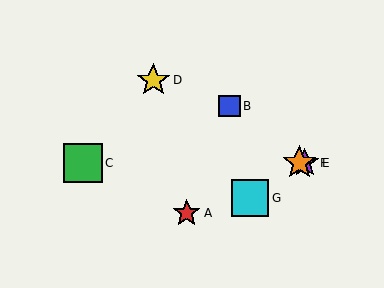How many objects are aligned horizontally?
3 objects (C, E, F) are aligned horizontally.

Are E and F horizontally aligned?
Yes, both are at y≈163.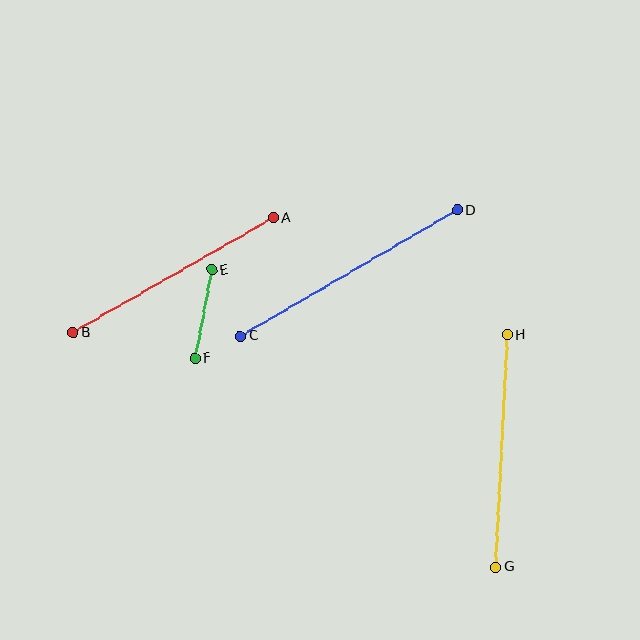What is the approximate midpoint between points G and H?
The midpoint is at approximately (501, 451) pixels.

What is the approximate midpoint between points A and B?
The midpoint is at approximately (173, 275) pixels.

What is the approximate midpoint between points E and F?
The midpoint is at approximately (203, 314) pixels.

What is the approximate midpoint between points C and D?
The midpoint is at approximately (349, 273) pixels.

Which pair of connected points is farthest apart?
Points C and D are farthest apart.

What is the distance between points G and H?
The distance is approximately 232 pixels.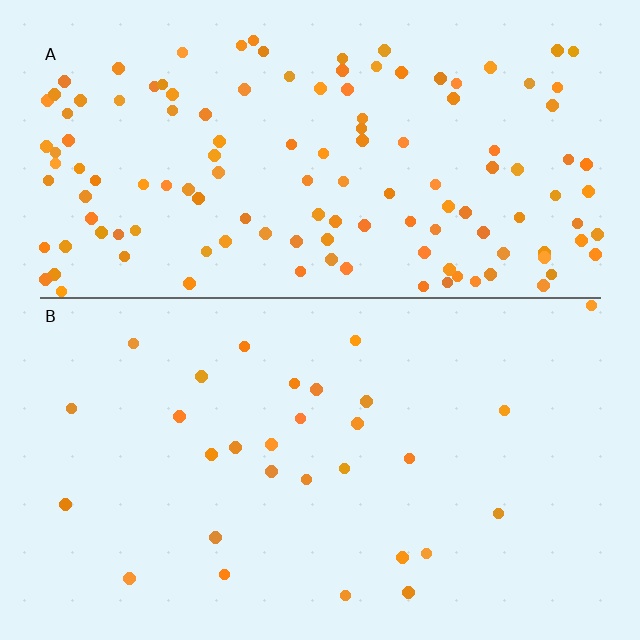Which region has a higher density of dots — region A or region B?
A (the top).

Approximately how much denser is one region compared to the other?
Approximately 4.5× — region A over region B.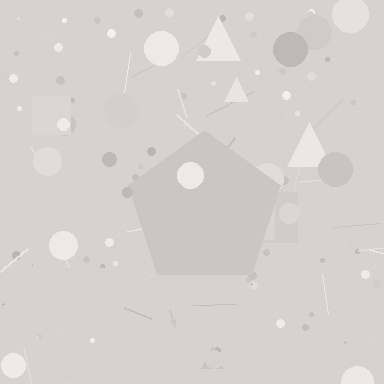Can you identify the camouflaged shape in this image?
The camouflaged shape is a pentagon.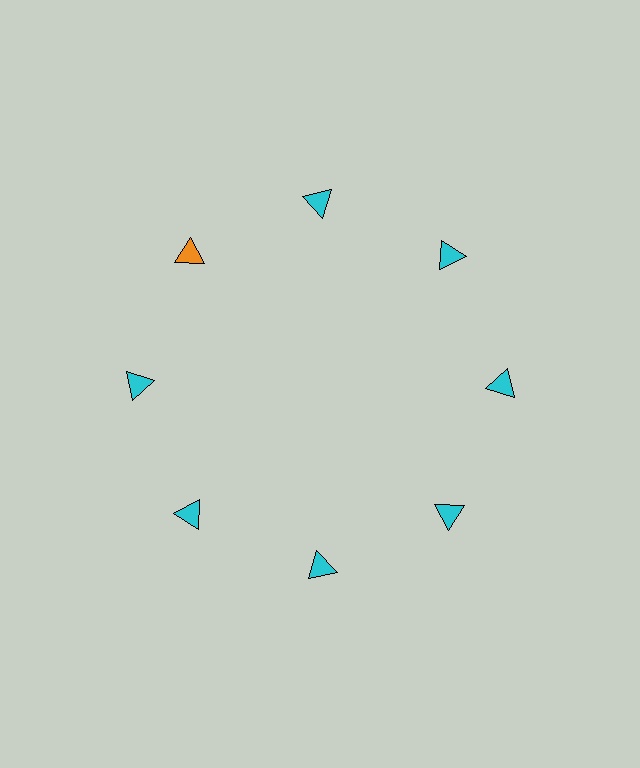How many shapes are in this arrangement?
There are 8 shapes arranged in a ring pattern.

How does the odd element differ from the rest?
It has a different color: orange instead of cyan.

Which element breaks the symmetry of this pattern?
The orange triangle at roughly the 10 o'clock position breaks the symmetry. All other shapes are cyan triangles.